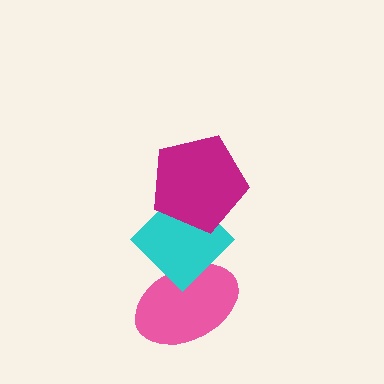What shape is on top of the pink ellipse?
The cyan diamond is on top of the pink ellipse.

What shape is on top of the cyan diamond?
The magenta pentagon is on top of the cyan diamond.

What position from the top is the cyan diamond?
The cyan diamond is 2nd from the top.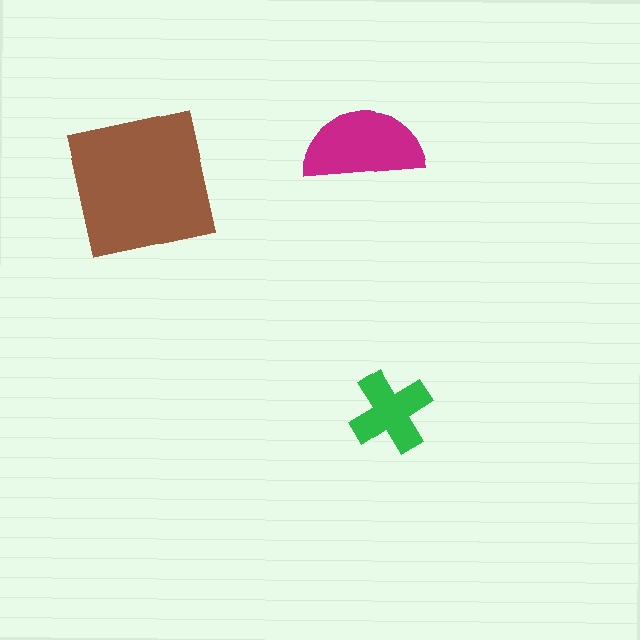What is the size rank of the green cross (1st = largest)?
3rd.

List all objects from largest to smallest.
The brown square, the magenta semicircle, the green cross.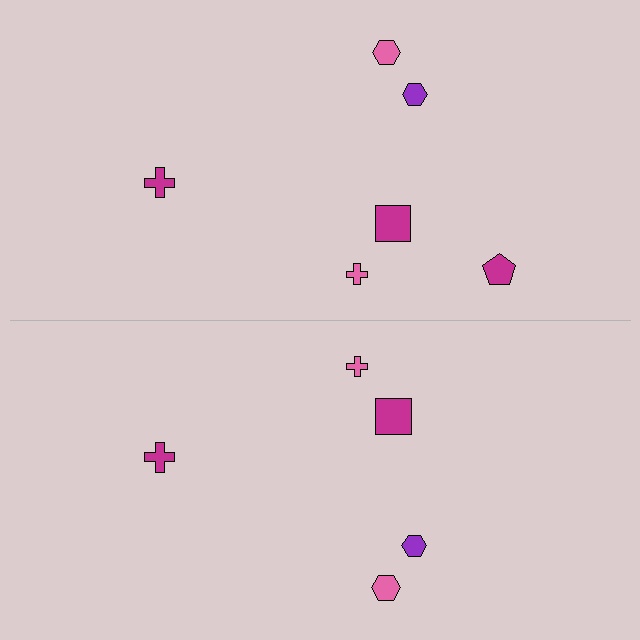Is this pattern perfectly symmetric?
No, the pattern is not perfectly symmetric. A magenta pentagon is missing from the bottom side.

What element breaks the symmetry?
A magenta pentagon is missing from the bottom side.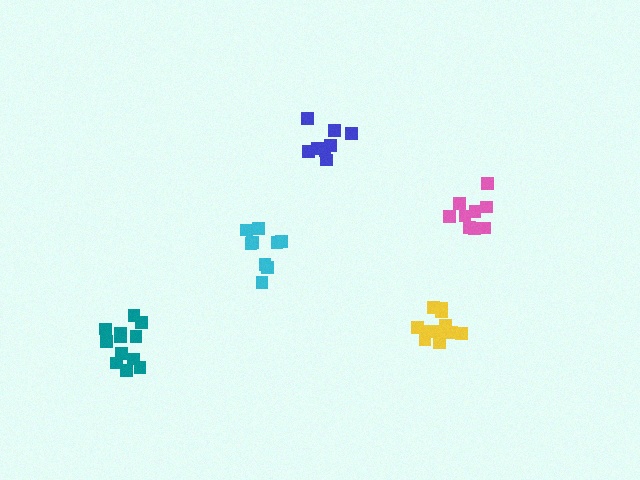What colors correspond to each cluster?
The clusters are colored: pink, yellow, blue, cyan, teal.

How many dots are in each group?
Group 1: 9 dots, Group 2: 11 dots, Group 3: 8 dots, Group 4: 10 dots, Group 5: 12 dots (50 total).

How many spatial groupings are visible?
There are 5 spatial groupings.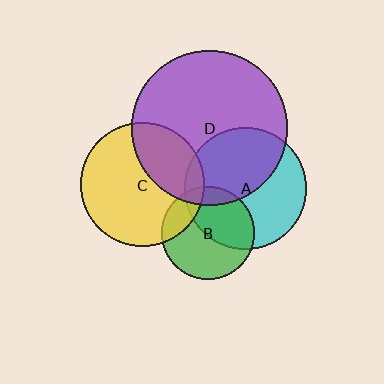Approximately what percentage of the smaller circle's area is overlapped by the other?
Approximately 45%.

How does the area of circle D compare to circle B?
Approximately 2.8 times.